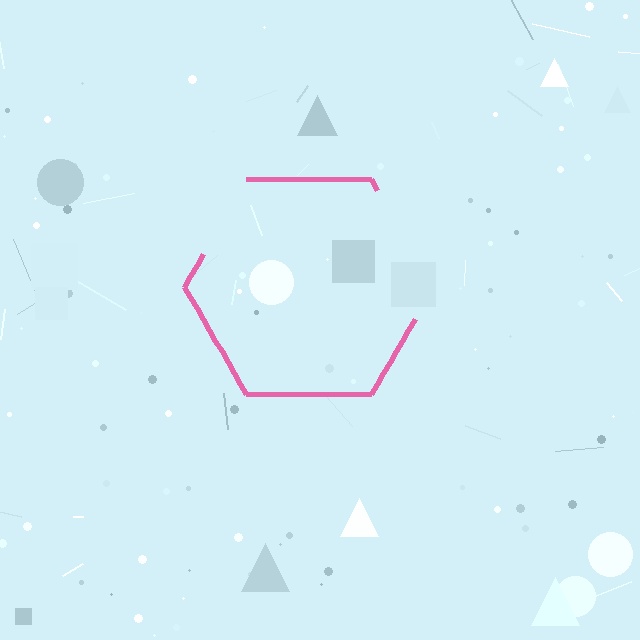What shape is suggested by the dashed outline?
The dashed outline suggests a hexagon.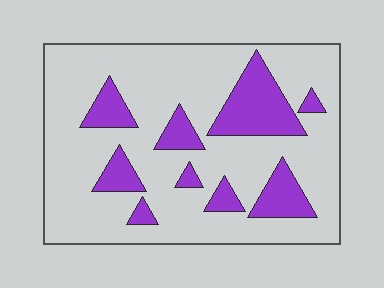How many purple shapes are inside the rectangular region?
9.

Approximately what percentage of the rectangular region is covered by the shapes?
Approximately 20%.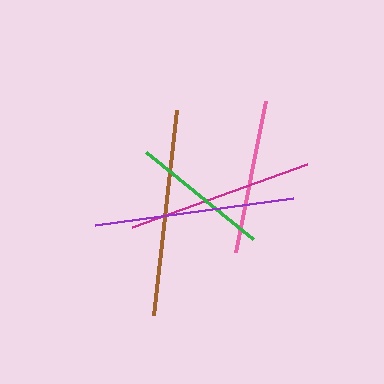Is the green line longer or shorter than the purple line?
The purple line is longer than the green line.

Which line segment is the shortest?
The green line is the shortest at approximately 138 pixels.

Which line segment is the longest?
The brown line is the longest at approximately 207 pixels.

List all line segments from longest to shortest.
From longest to shortest: brown, purple, magenta, pink, green.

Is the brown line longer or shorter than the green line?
The brown line is longer than the green line.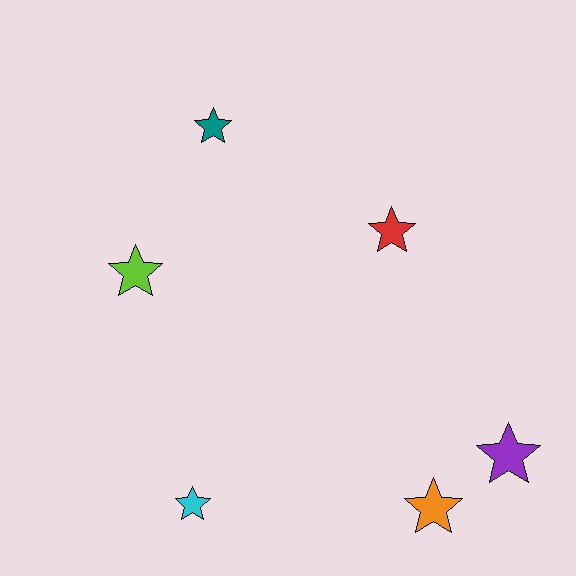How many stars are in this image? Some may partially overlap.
There are 6 stars.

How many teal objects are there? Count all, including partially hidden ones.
There is 1 teal object.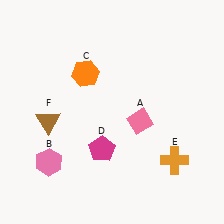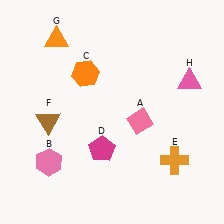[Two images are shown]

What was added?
An orange triangle (G), a pink triangle (H) were added in Image 2.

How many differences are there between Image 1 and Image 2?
There are 2 differences between the two images.